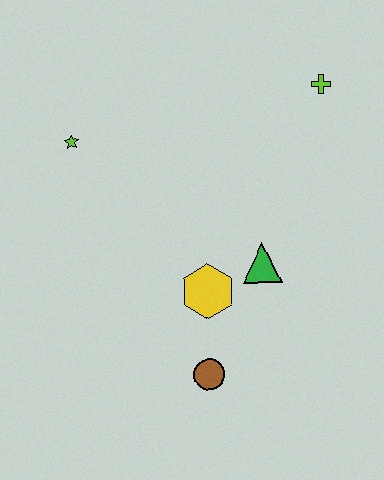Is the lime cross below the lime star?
No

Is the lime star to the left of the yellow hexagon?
Yes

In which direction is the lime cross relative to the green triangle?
The lime cross is above the green triangle.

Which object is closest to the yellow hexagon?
The green triangle is closest to the yellow hexagon.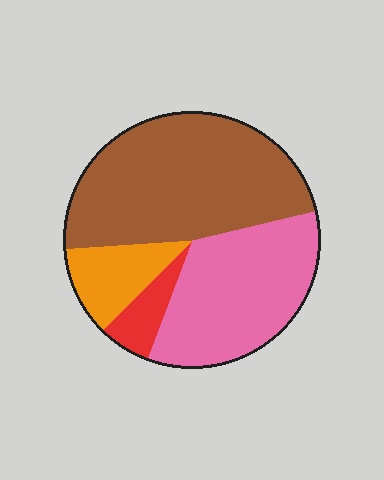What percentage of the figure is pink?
Pink covers 34% of the figure.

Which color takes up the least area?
Red, at roughly 5%.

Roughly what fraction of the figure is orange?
Orange covers about 10% of the figure.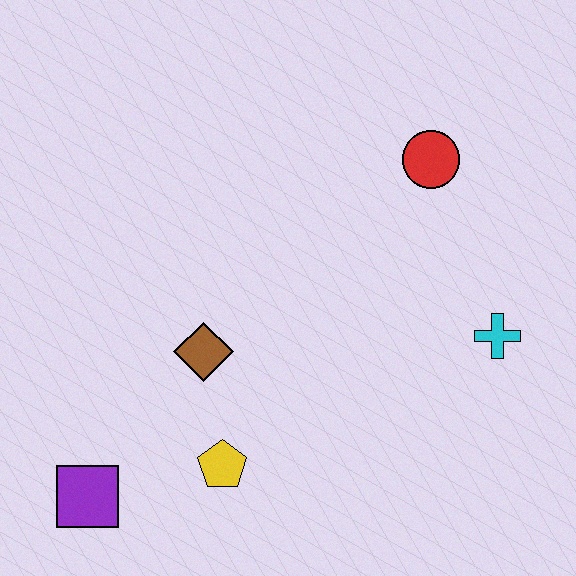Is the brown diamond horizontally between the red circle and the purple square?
Yes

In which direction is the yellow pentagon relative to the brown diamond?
The yellow pentagon is below the brown diamond.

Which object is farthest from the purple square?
The red circle is farthest from the purple square.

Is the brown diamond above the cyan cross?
No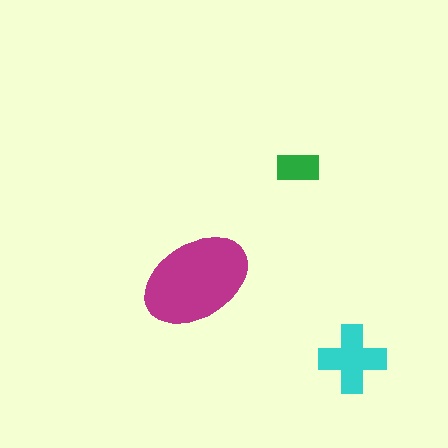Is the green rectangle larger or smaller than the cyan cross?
Smaller.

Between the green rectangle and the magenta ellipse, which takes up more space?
The magenta ellipse.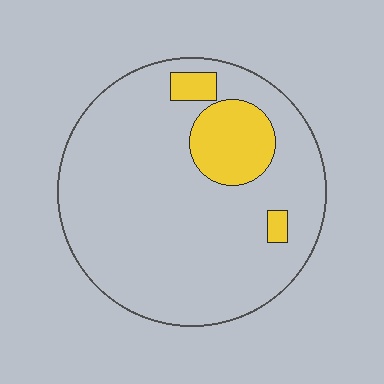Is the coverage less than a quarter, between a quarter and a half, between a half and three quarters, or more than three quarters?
Less than a quarter.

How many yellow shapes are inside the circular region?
3.